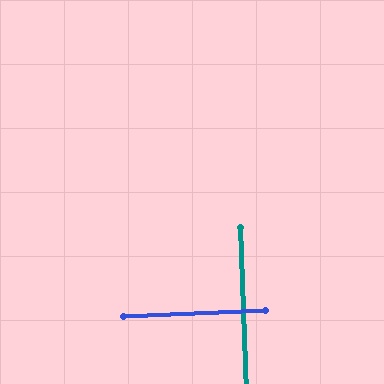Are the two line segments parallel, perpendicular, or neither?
Perpendicular — they meet at approximately 90°.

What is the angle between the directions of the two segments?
Approximately 90 degrees.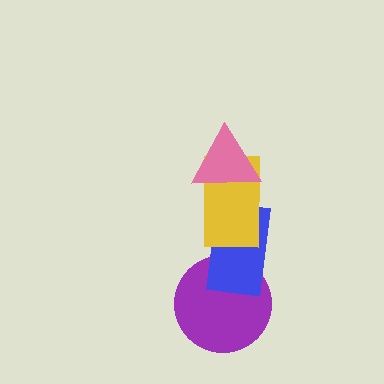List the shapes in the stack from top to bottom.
From top to bottom: the pink triangle, the yellow rectangle, the blue rectangle, the purple circle.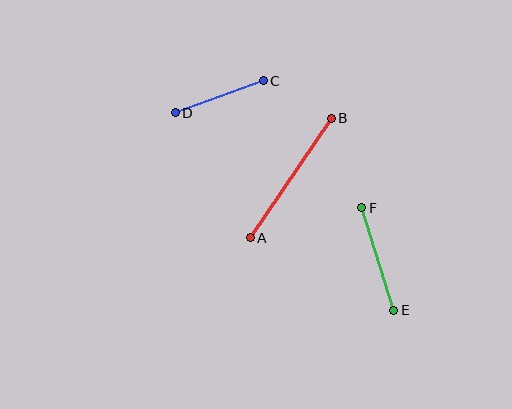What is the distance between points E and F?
The distance is approximately 107 pixels.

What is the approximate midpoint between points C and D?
The midpoint is at approximately (219, 97) pixels.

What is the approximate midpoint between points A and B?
The midpoint is at approximately (291, 178) pixels.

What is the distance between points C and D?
The distance is approximately 94 pixels.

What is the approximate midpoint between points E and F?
The midpoint is at approximately (378, 259) pixels.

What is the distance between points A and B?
The distance is approximately 145 pixels.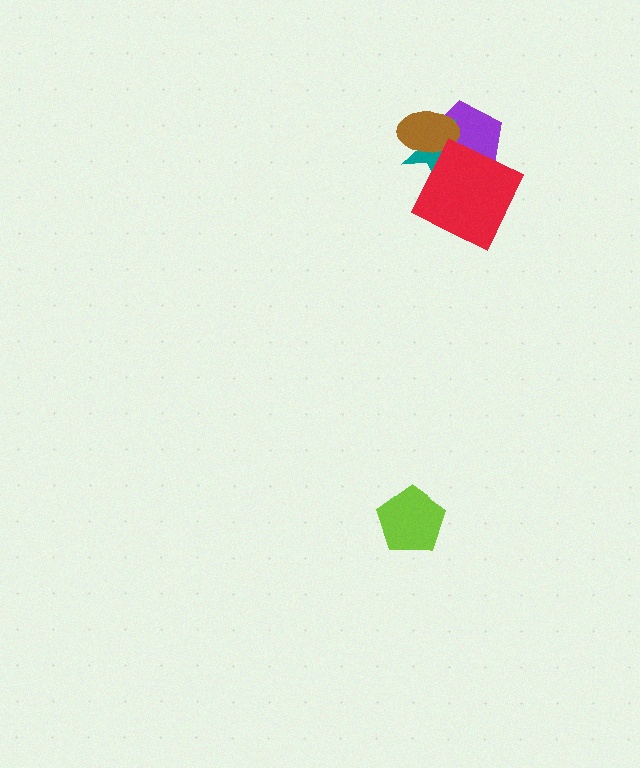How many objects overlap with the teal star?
3 objects overlap with the teal star.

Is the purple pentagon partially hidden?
Yes, it is partially covered by another shape.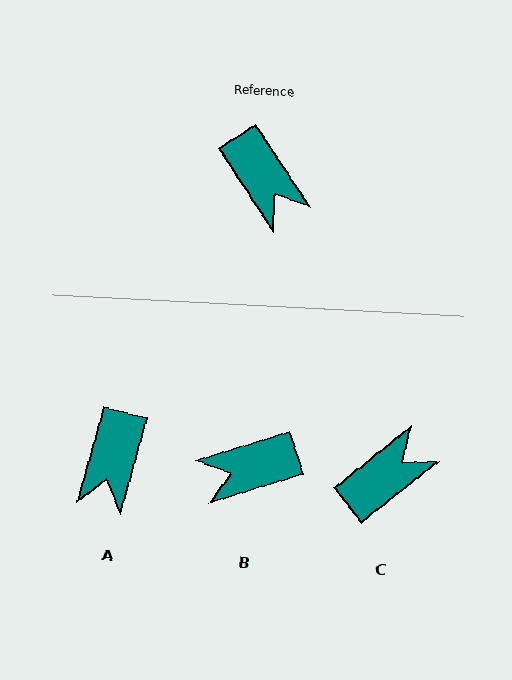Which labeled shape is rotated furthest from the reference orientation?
B, about 106 degrees away.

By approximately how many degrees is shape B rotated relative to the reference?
Approximately 106 degrees clockwise.